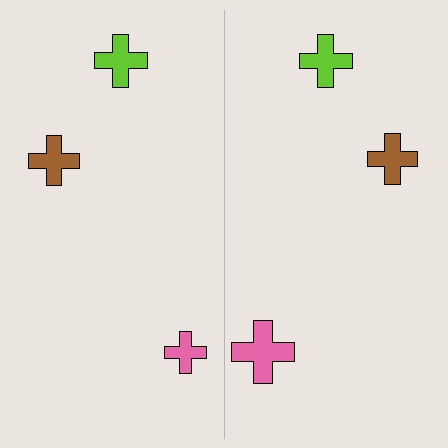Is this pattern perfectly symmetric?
No, the pattern is not perfectly symmetric. The pink cross on the right side has a different size than its mirror counterpart.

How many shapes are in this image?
There are 6 shapes in this image.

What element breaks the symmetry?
The pink cross on the right side has a different size than its mirror counterpart.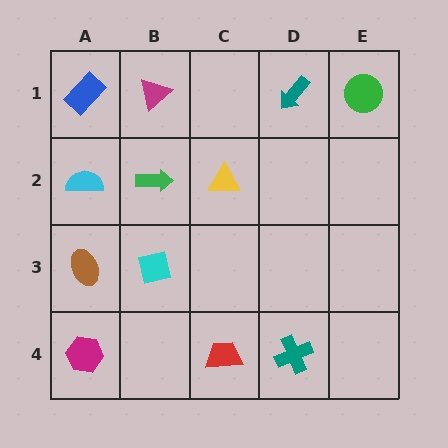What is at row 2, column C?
A yellow triangle.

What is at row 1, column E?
A green circle.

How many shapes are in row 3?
2 shapes.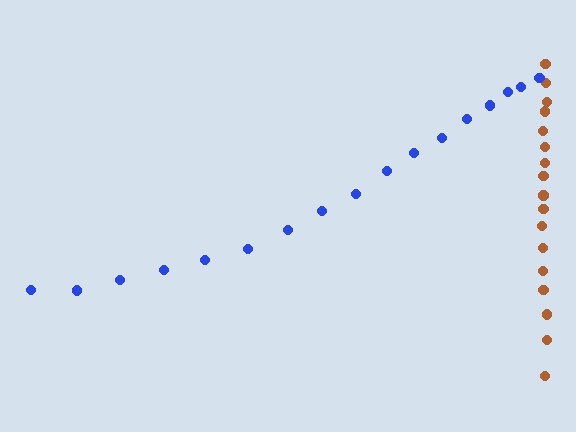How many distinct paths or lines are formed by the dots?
There are 2 distinct paths.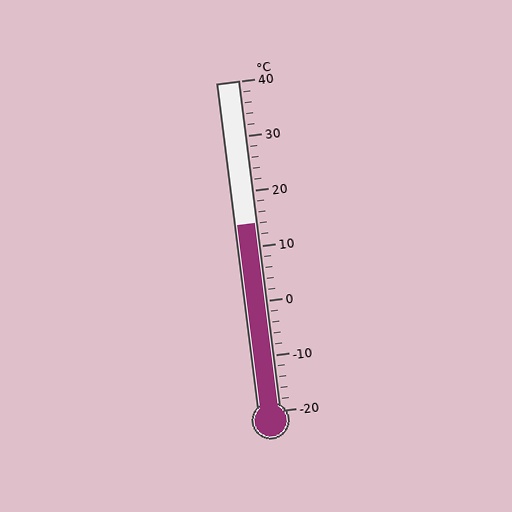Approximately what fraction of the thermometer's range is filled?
The thermometer is filled to approximately 55% of its range.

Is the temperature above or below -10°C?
The temperature is above -10°C.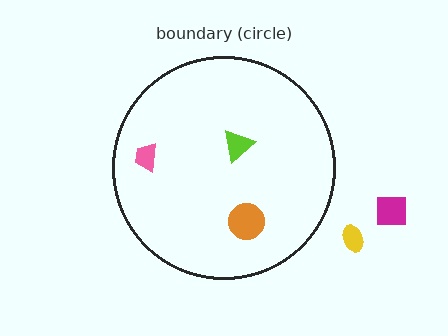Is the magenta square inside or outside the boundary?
Outside.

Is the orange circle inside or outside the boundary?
Inside.